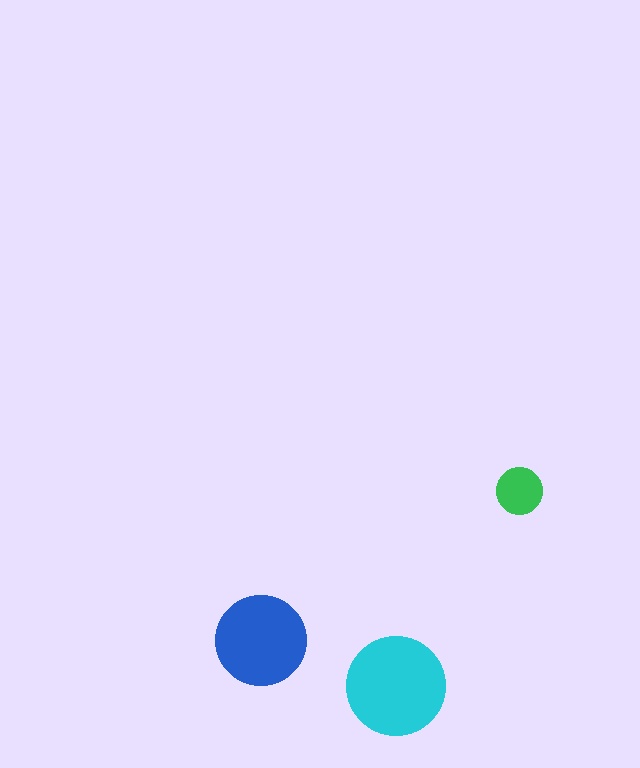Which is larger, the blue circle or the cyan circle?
The cyan one.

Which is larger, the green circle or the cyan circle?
The cyan one.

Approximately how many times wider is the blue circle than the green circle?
About 2 times wider.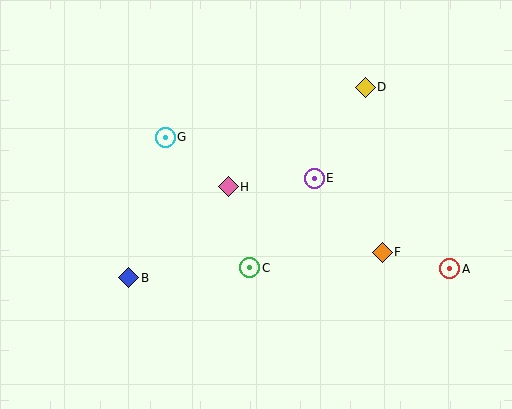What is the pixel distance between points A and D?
The distance between A and D is 200 pixels.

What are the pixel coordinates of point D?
Point D is at (365, 87).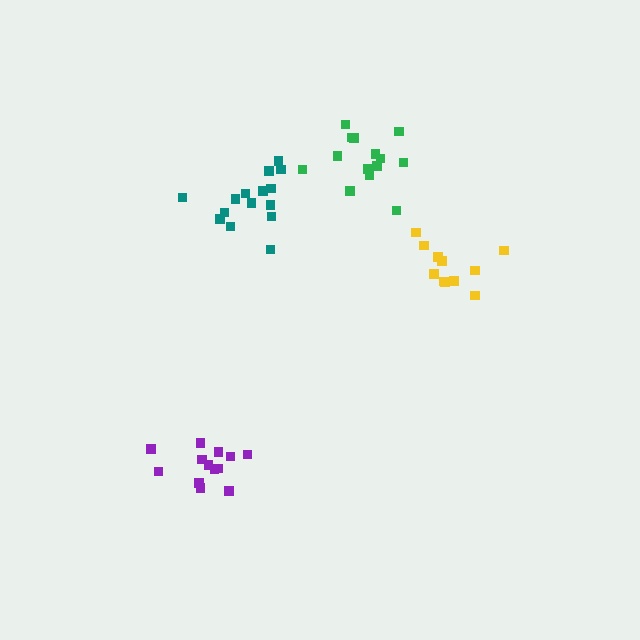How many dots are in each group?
Group 1: 11 dots, Group 2: 13 dots, Group 3: 15 dots, Group 4: 14 dots (53 total).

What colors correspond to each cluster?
The clusters are colored: yellow, purple, teal, green.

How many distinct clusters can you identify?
There are 4 distinct clusters.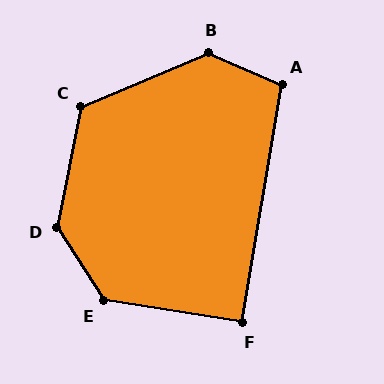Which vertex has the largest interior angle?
D, at approximately 136 degrees.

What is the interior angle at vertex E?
Approximately 132 degrees (obtuse).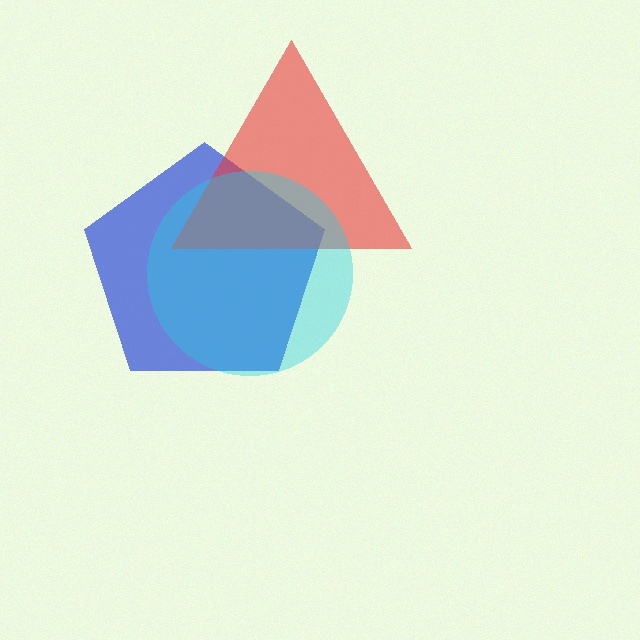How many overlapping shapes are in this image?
There are 3 overlapping shapes in the image.